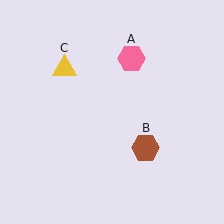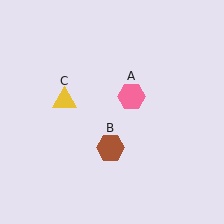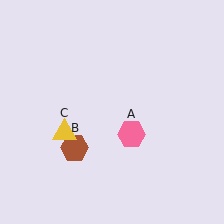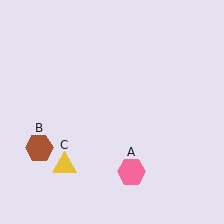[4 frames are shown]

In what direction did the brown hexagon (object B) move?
The brown hexagon (object B) moved left.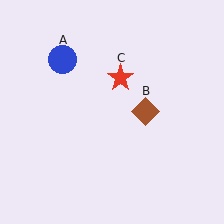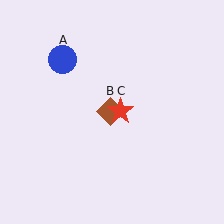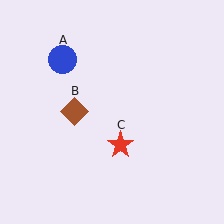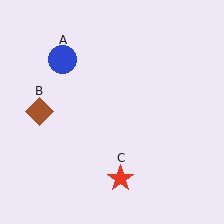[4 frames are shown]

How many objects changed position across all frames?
2 objects changed position: brown diamond (object B), red star (object C).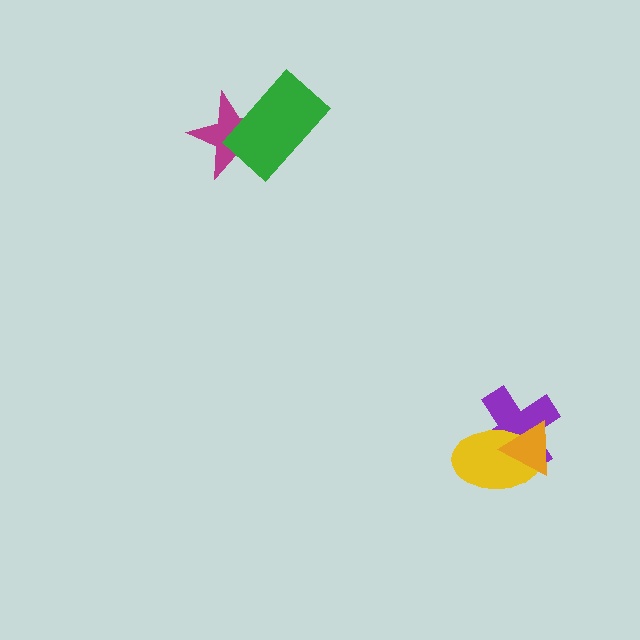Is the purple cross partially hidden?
Yes, it is partially covered by another shape.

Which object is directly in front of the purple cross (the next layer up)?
The yellow ellipse is directly in front of the purple cross.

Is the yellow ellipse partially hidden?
Yes, it is partially covered by another shape.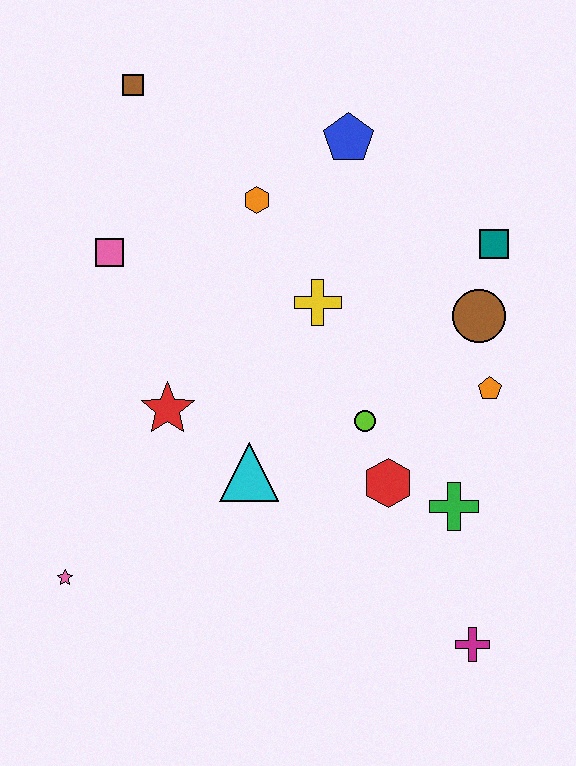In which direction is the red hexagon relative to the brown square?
The red hexagon is below the brown square.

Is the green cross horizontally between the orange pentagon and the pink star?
Yes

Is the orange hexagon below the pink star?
No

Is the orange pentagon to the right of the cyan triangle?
Yes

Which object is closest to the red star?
The cyan triangle is closest to the red star.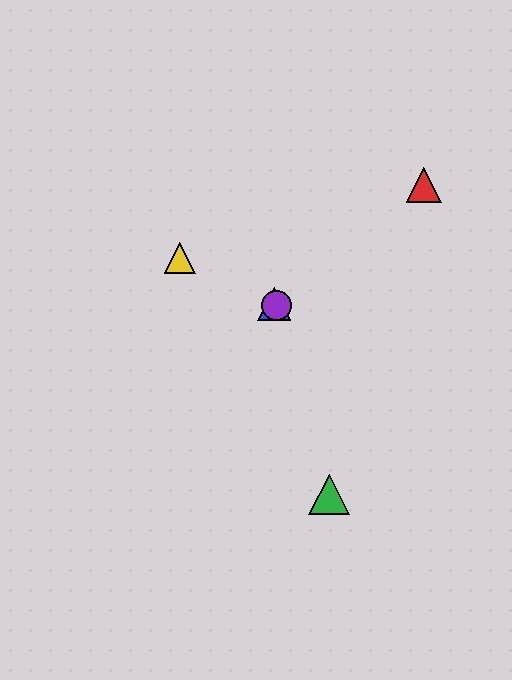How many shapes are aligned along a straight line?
3 shapes (the blue triangle, the yellow triangle, the purple circle) are aligned along a straight line.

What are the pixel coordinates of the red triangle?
The red triangle is at (424, 185).